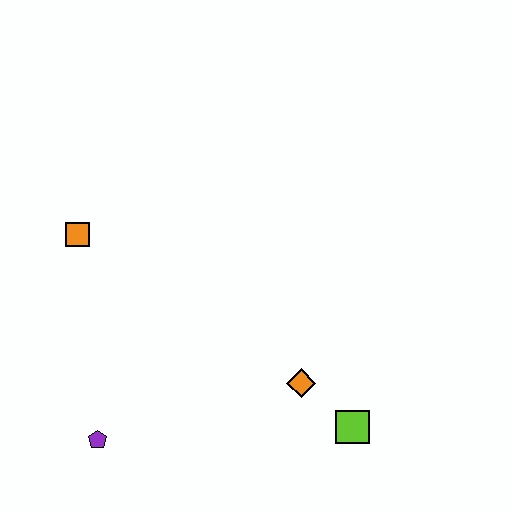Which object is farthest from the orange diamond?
The orange square is farthest from the orange diamond.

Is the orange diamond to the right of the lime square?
No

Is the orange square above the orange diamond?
Yes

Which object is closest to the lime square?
The orange diamond is closest to the lime square.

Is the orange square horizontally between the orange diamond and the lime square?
No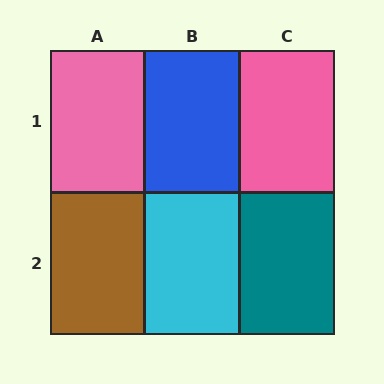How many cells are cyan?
1 cell is cyan.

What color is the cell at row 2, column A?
Brown.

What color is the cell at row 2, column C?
Teal.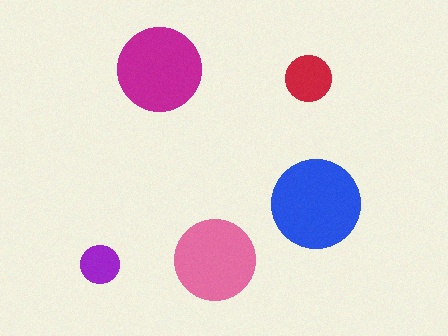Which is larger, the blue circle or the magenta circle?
The blue one.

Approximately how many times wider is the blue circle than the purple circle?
About 2.5 times wider.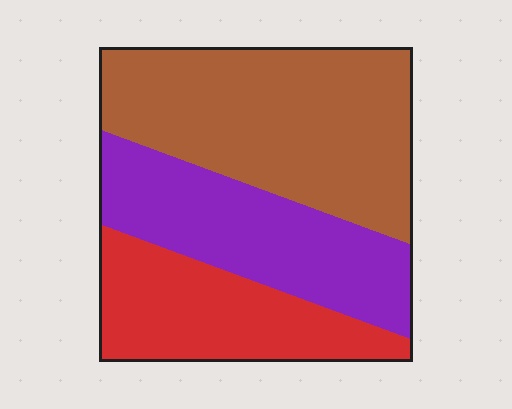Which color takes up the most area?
Brown, at roughly 45%.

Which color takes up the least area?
Red, at roughly 25%.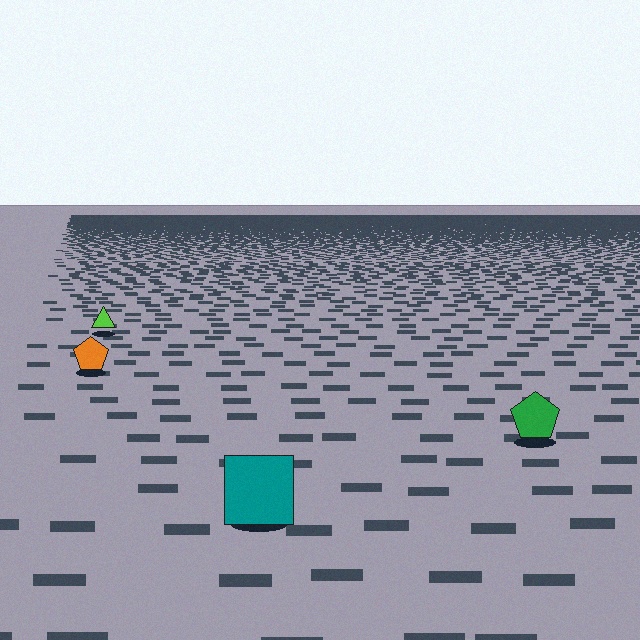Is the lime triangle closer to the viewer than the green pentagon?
No. The green pentagon is closer — you can tell from the texture gradient: the ground texture is coarser near it.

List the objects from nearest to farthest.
From nearest to farthest: the teal square, the green pentagon, the orange pentagon, the lime triangle.